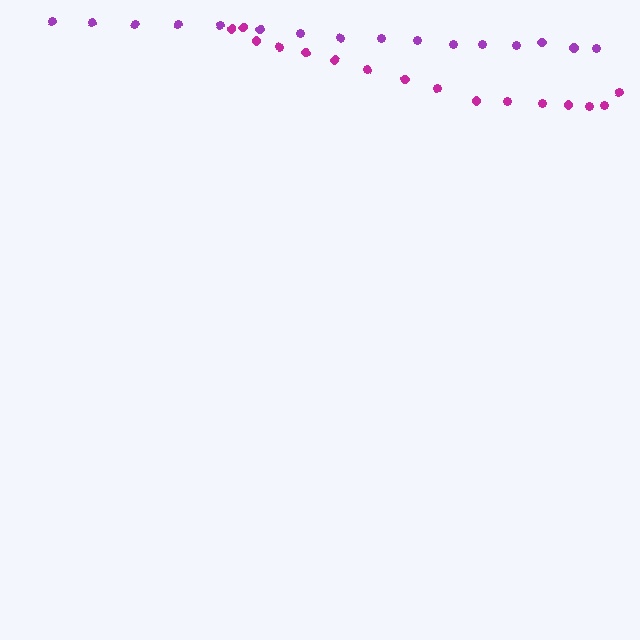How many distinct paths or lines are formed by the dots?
There are 2 distinct paths.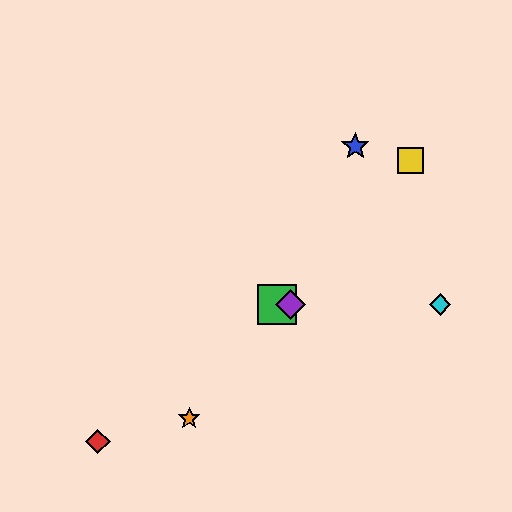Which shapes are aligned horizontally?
The green square, the purple diamond, the cyan diamond are aligned horizontally.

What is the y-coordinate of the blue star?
The blue star is at y≈146.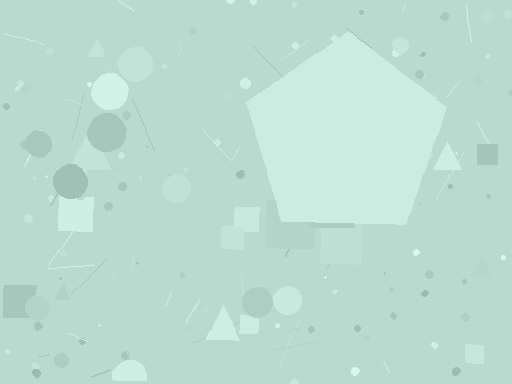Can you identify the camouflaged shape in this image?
The camouflaged shape is a pentagon.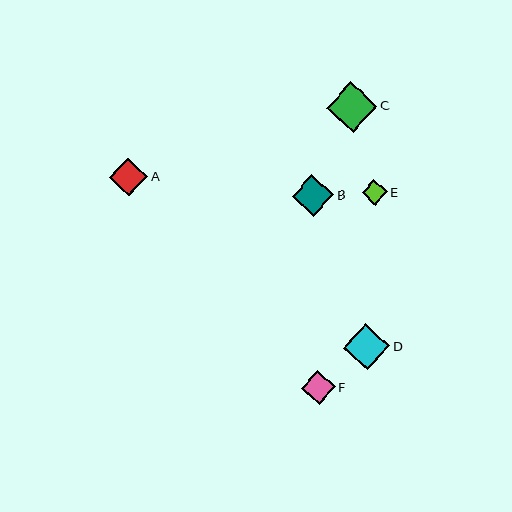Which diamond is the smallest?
Diamond E is the smallest with a size of approximately 25 pixels.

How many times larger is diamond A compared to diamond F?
Diamond A is approximately 1.1 times the size of diamond F.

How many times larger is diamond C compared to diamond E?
Diamond C is approximately 2.0 times the size of diamond E.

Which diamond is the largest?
Diamond C is the largest with a size of approximately 50 pixels.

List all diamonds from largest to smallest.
From largest to smallest: C, D, B, A, F, E.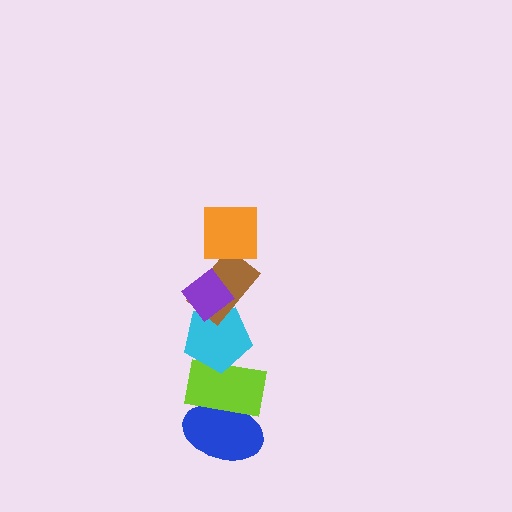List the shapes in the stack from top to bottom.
From top to bottom: the orange square, the purple diamond, the brown rectangle, the cyan pentagon, the lime rectangle, the blue ellipse.